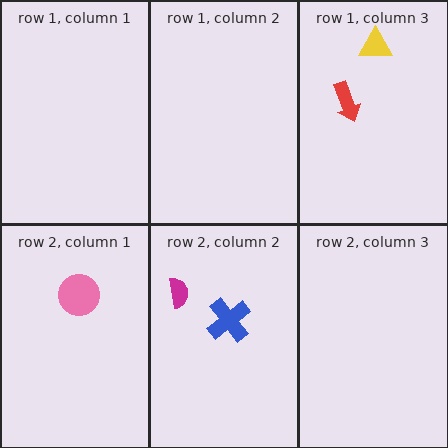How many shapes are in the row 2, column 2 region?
2.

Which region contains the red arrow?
The row 1, column 3 region.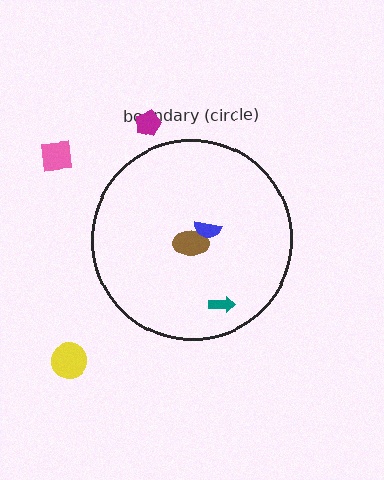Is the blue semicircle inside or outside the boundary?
Inside.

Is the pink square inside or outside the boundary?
Outside.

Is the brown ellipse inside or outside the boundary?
Inside.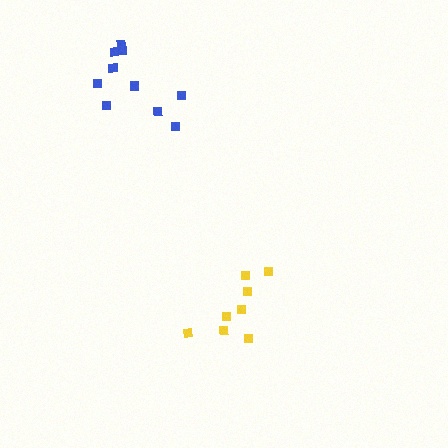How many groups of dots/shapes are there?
There are 2 groups.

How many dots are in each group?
Group 1: 10 dots, Group 2: 8 dots (18 total).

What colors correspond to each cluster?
The clusters are colored: blue, yellow.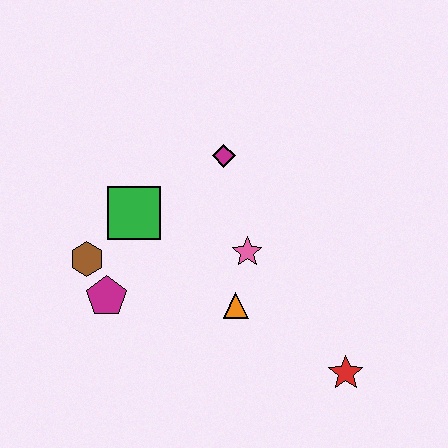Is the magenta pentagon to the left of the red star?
Yes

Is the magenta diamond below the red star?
No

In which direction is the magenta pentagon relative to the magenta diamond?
The magenta pentagon is below the magenta diamond.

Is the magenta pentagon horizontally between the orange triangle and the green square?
No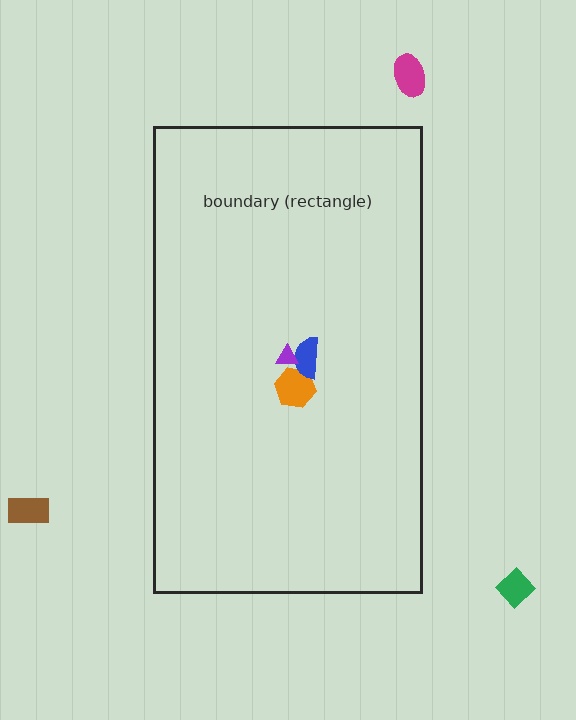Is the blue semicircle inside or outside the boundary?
Inside.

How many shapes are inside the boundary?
3 inside, 3 outside.